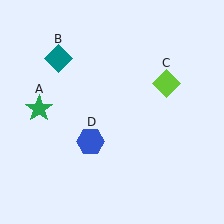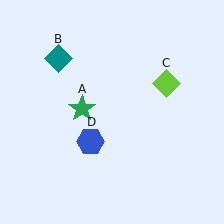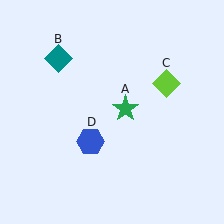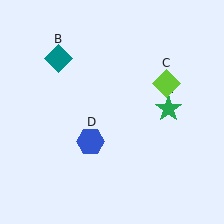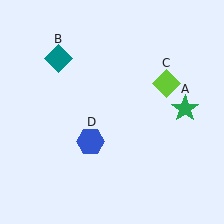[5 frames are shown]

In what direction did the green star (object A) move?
The green star (object A) moved right.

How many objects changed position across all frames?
1 object changed position: green star (object A).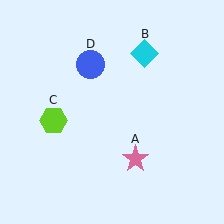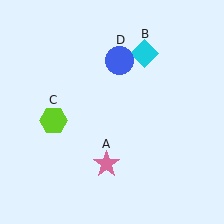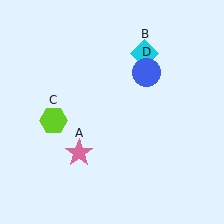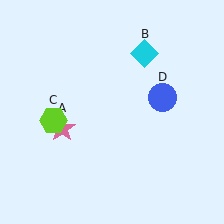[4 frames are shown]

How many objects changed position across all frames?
2 objects changed position: pink star (object A), blue circle (object D).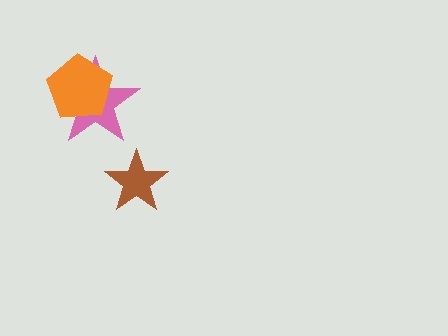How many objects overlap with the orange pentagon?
1 object overlaps with the orange pentagon.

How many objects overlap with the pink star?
1 object overlaps with the pink star.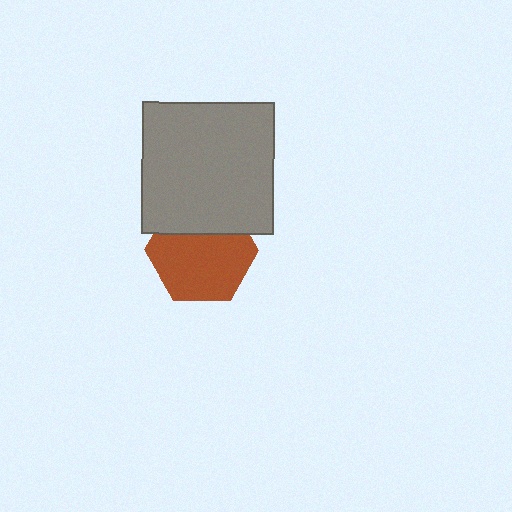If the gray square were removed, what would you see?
You would see the complete brown hexagon.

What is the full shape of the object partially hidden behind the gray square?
The partially hidden object is a brown hexagon.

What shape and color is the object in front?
The object in front is a gray square.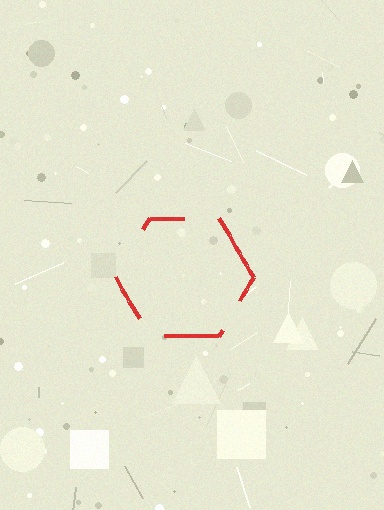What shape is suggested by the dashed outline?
The dashed outline suggests a hexagon.